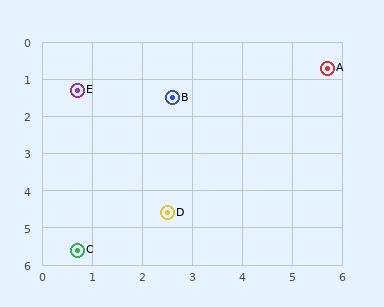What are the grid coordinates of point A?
Point A is at approximately (5.7, 0.7).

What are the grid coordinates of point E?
Point E is at approximately (0.7, 1.3).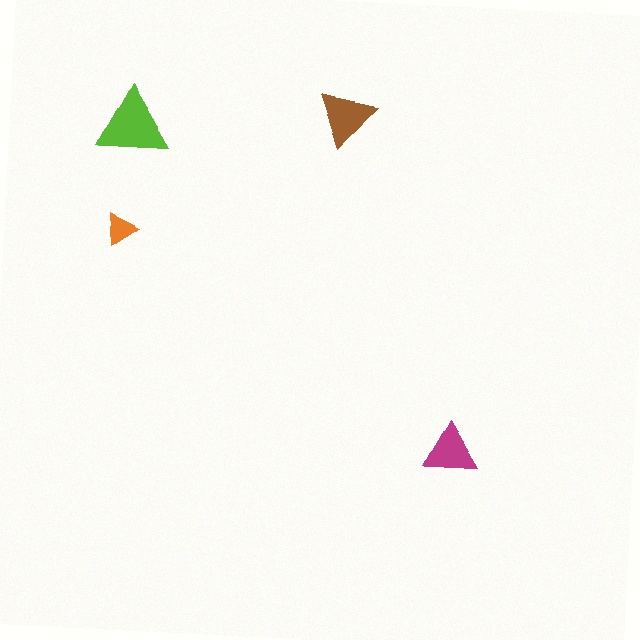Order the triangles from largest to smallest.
the lime one, the brown one, the magenta one, the orange one.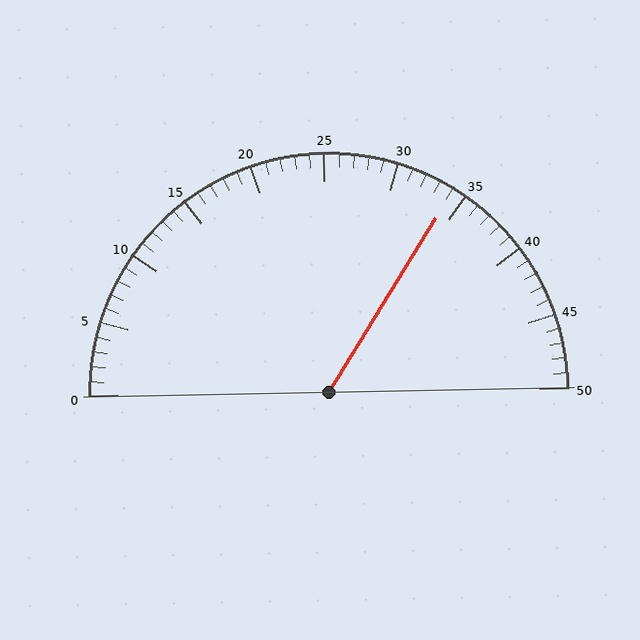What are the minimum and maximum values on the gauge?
The gauge ranges from 0 to 50.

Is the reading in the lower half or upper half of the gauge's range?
The reading is in the upper half of the range (0 to 50).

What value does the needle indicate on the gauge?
The needle indicates approximately 34.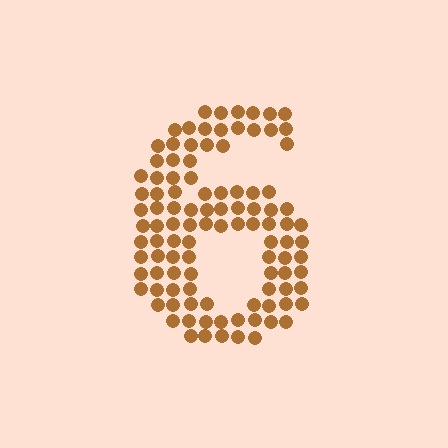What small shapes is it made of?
It is made of small circles.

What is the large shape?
The large shape is the digit 6.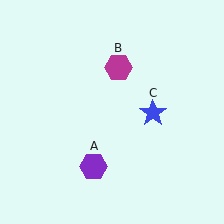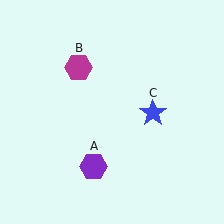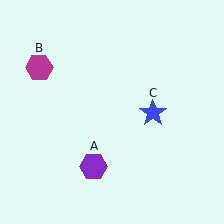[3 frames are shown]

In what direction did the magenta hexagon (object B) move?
The magenta hexagon (object B) moved left.